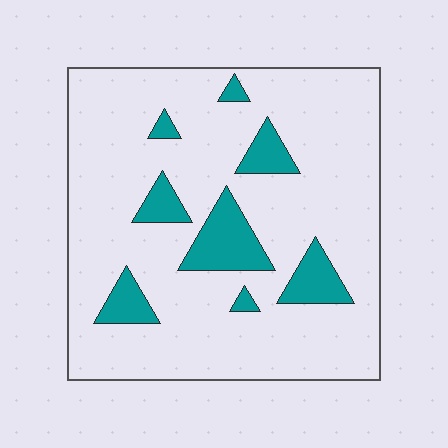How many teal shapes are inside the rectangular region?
8.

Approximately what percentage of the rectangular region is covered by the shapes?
Approximately 15%.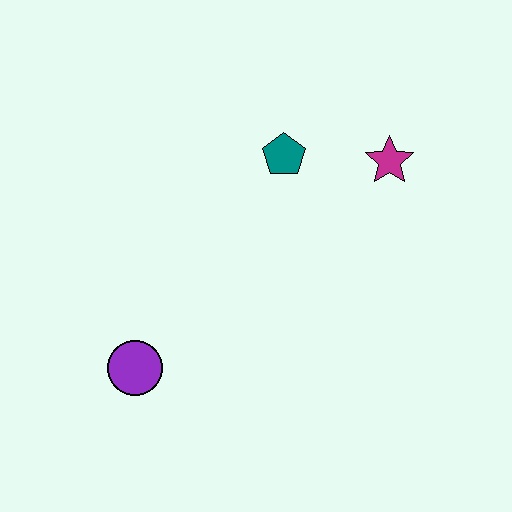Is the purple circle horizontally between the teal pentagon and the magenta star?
No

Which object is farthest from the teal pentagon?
The purple circle is farthest from the teal pentagon.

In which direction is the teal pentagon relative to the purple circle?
The teal pentagon is above the purple circle.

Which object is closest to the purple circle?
The teal pentagon is closest to the purple circle.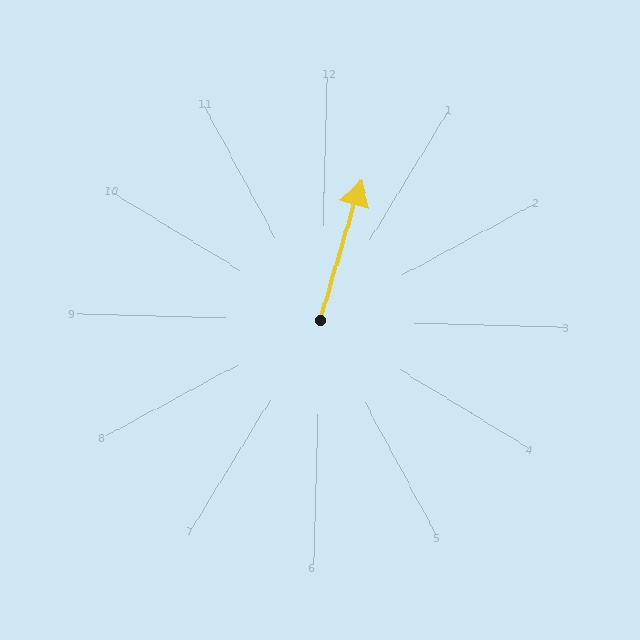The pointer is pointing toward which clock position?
Roughly 12 o'clock.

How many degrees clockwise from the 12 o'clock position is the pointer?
Approximately 15 degrees.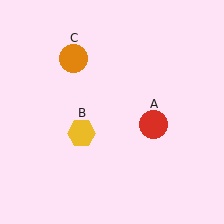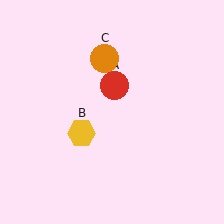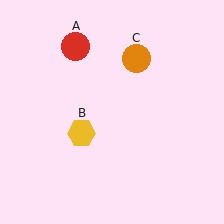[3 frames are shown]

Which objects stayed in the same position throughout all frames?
Yellow hexagon (object B) remained stationary.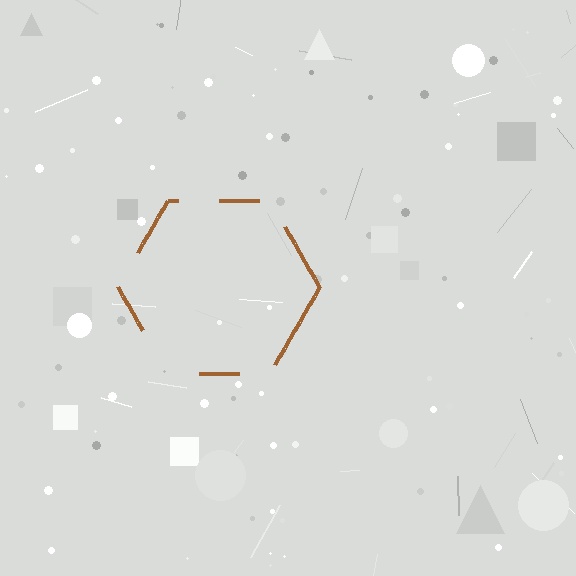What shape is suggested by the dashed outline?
The dashed outline suggests a hexagon.